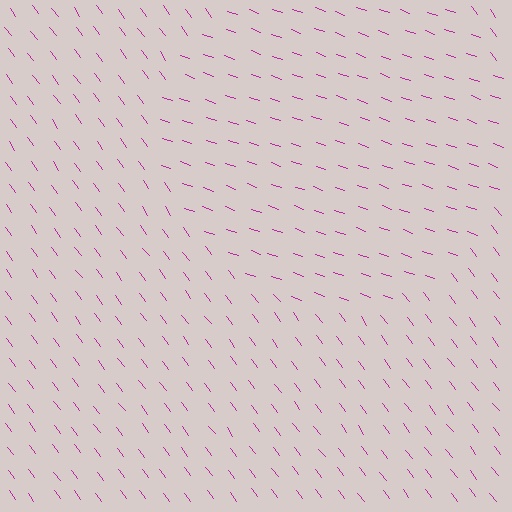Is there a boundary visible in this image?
Yes, there is a texture boundary formed by a change in line orientation.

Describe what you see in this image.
The image is filled with small magenta line segments. A circle region in the image has lines oriented differently from the surrounding lines, creating a visible texture boundary.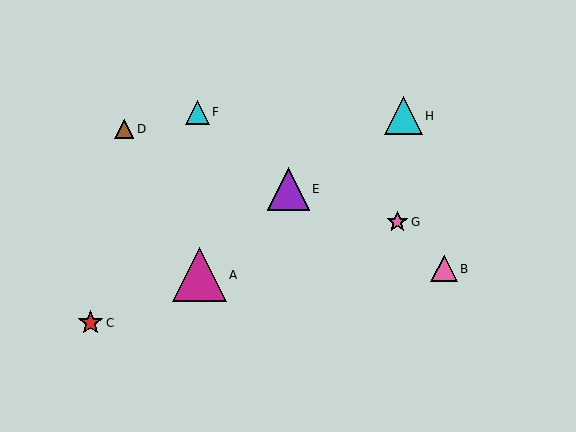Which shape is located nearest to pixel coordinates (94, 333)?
The red star (labeled C) at (91, 323) is nearest to that location.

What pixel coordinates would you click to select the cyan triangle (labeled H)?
Click at (404, 116) to select the cyan triangle H.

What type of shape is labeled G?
Shape G is a pink star.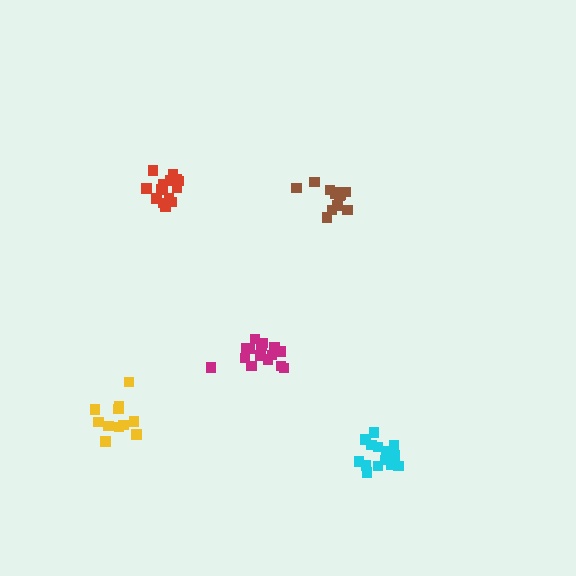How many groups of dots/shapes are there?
There are 5 groups.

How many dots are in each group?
Group 1: 16 dots, Group 2: 14 dots, Group 3: 12 dots, Group 4: 15 dots, Group 5: 11 dots (68 total).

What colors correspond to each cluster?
The clusters are colored: magenta, cyan, brown, red, yellow.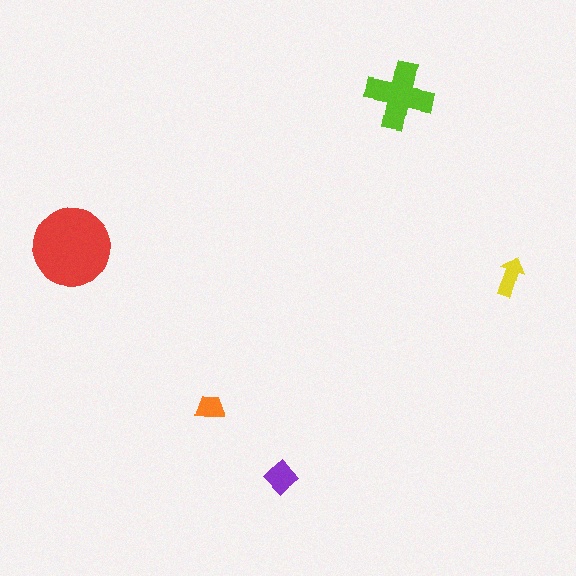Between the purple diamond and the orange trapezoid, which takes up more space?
The purple diamond.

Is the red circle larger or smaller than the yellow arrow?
Larger.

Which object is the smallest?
The orange trapezoid.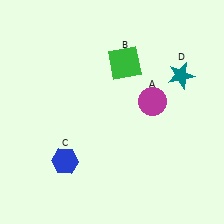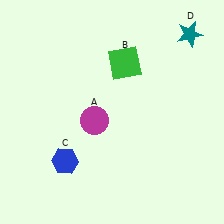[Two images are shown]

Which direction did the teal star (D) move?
The teal star (D) moved up.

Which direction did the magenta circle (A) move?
The magenta circle (A) moved left.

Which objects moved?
The objects that moved are: the magenta circle (A), the teal star (D).